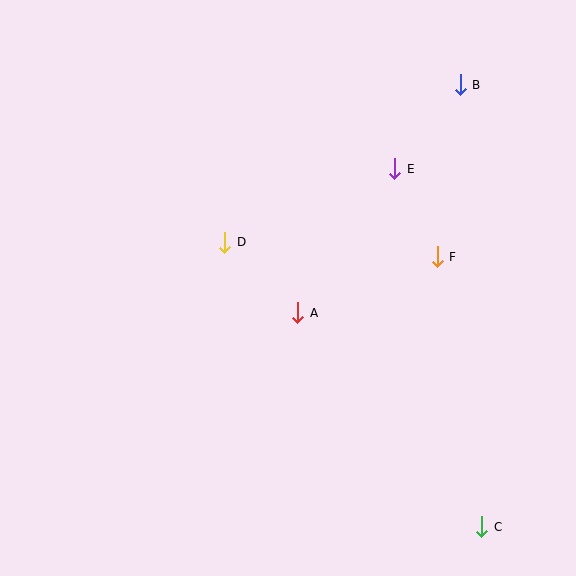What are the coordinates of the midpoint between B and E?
The midpoint between B and E is at (427, 127).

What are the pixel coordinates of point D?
Point D is at (225, 242).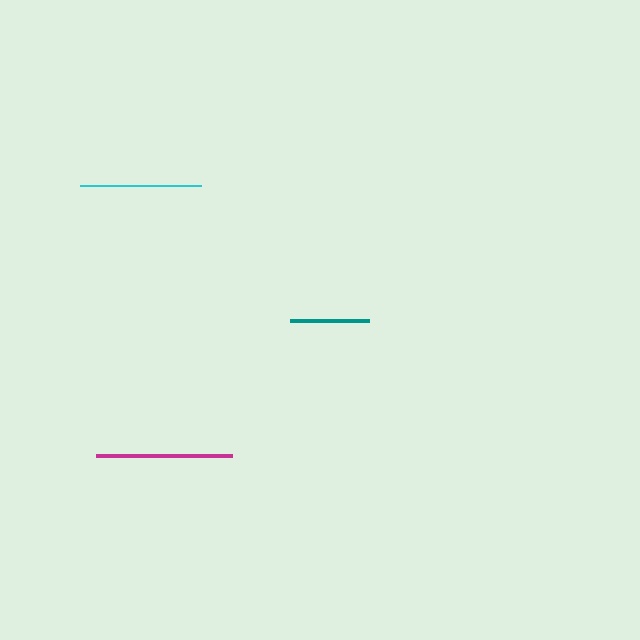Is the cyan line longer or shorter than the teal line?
The cyan line is longer than the teal line.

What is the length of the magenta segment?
The magenta segment is approximately 135 pixels long.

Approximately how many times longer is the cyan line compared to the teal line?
The cyan line is approximately 1.5 times the length of the teal line.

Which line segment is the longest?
The magenta line is the longest at approximately 135 pixels.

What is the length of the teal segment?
The teal segment is approximately 80 pixels long.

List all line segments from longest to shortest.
From longest to shortest: magenta, cyan, teal.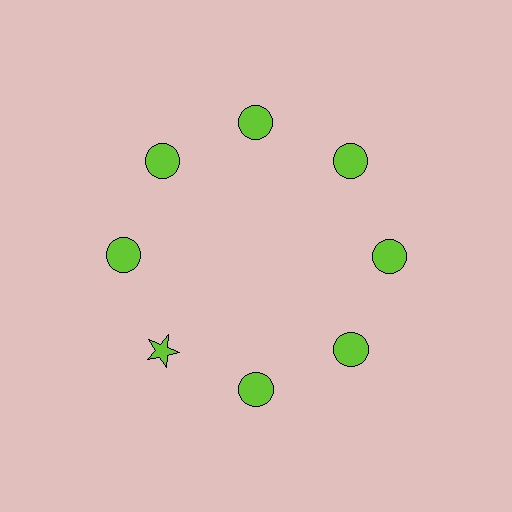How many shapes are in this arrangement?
There are 8 shapes arranged in a ring pattern.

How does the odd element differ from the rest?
It has a different shape: star instead of circle.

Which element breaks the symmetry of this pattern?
The lime star at roughly the 8 o'clock position breaks the symmetry. All other shapes are lime circles.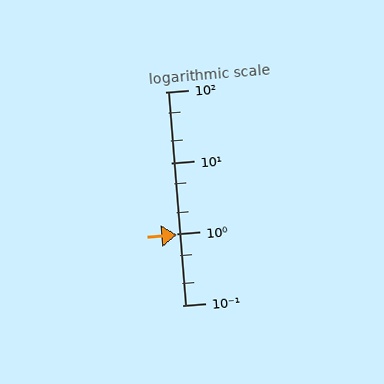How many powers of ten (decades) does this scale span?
The scale spans 3 decades, from 0.1 to 100.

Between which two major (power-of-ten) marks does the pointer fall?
The pointer is between 0.1 and 1.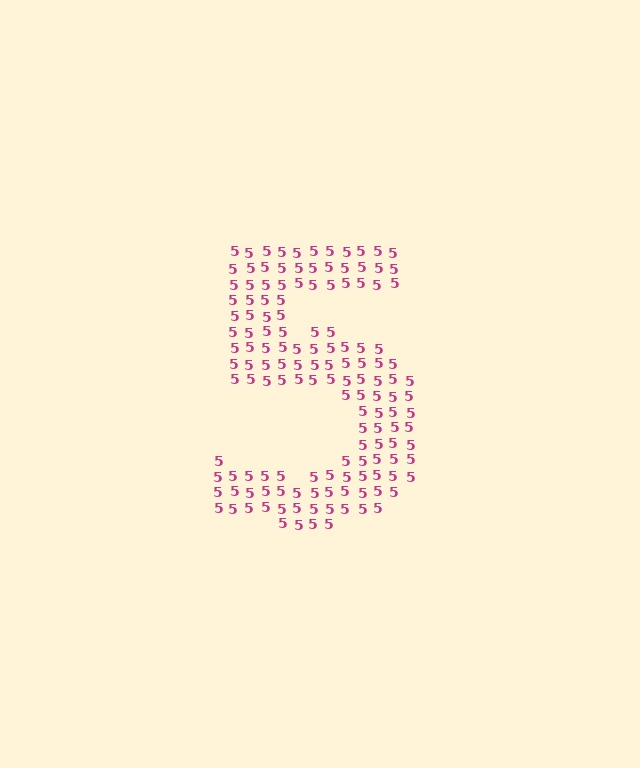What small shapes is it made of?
It is made of small digit 5's.